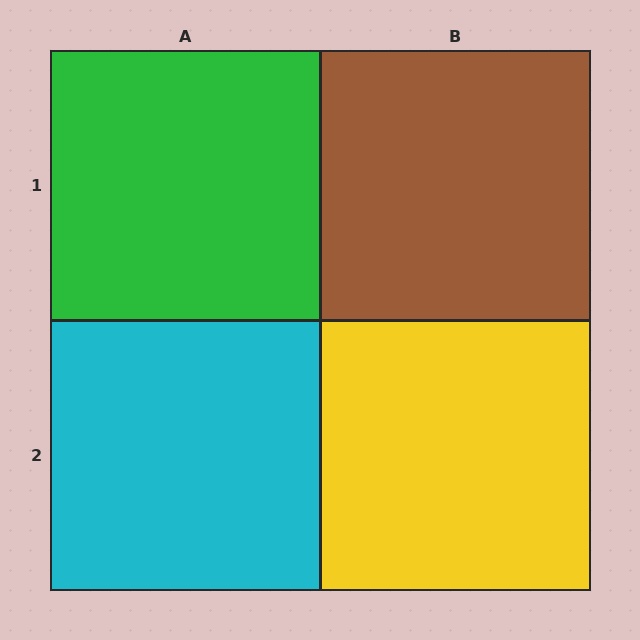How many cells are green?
1 cell is green.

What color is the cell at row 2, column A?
Cyan.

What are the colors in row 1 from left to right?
Green, brown.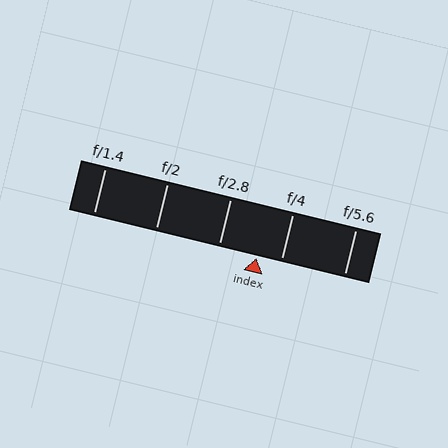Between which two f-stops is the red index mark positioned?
The index mark is between f/2.8 and f/4.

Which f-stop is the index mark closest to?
The index mark is closest to f/4.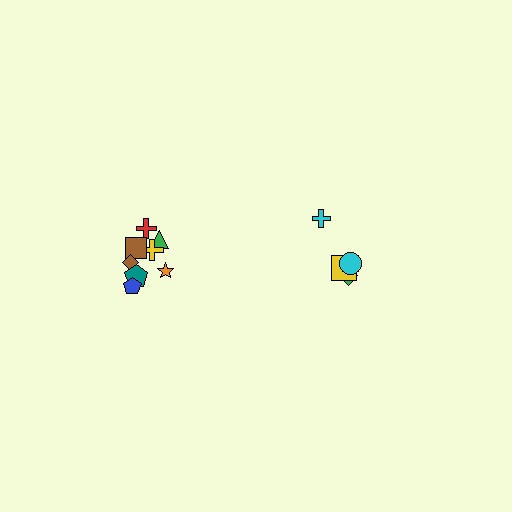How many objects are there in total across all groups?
There are 12 objects.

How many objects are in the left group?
There are 8 objects.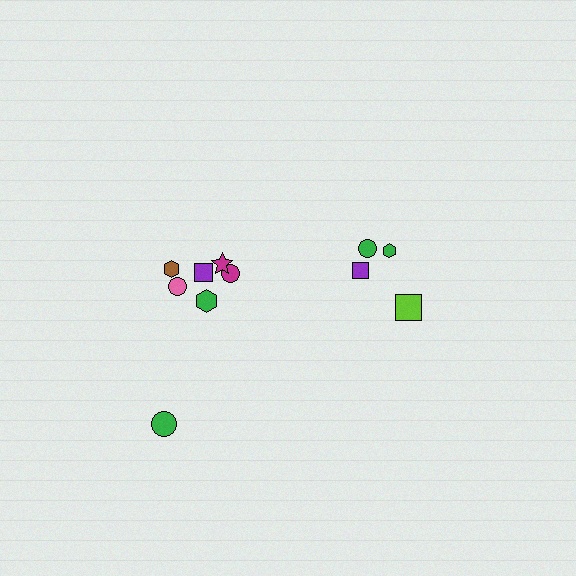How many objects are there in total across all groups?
There are 11 objects.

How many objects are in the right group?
There are 4 objects.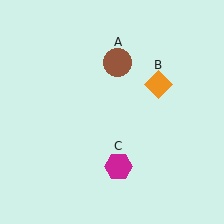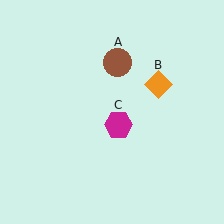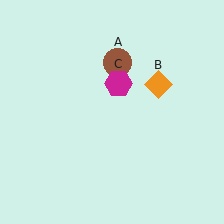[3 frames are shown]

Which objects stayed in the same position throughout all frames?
Brown circle (object A) and orange diamond (object B) remained stationary.